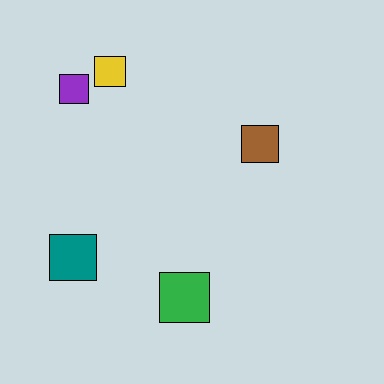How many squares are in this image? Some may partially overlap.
There are 5 squares.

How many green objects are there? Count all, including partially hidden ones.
There is 1 green object.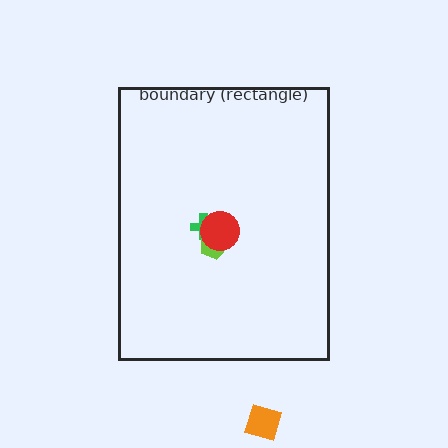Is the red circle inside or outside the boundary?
Inside.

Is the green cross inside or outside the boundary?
Inside.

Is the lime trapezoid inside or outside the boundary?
Inside.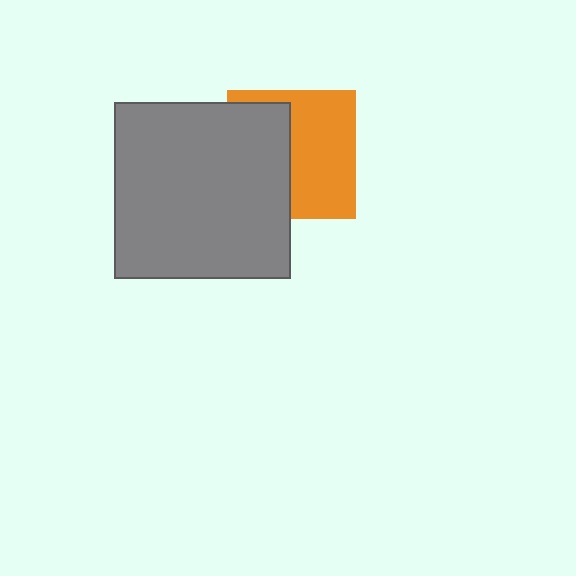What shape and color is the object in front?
The object in front is a gray square.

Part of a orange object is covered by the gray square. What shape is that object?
It is a square.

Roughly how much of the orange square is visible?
About half of it is visible (roughly 55%).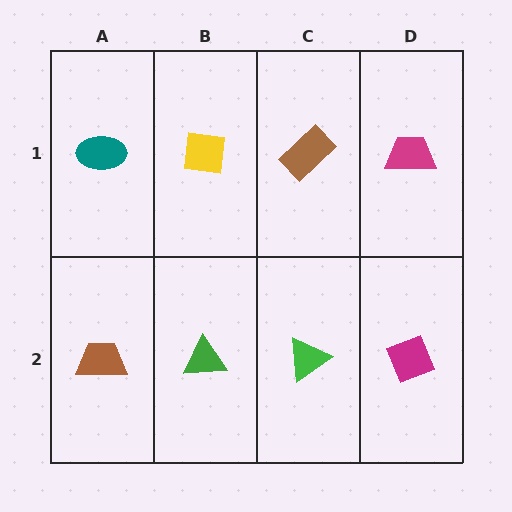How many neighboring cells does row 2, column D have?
2.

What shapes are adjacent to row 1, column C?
A green triangle (row 2, column C), a yellow square (row 1, column B), a magenta trapezoid (row 1, column D).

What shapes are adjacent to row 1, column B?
A green triangle (row 2, column B), a teal ellipse (row 1, column A), a brown rectangle (row 1, column C).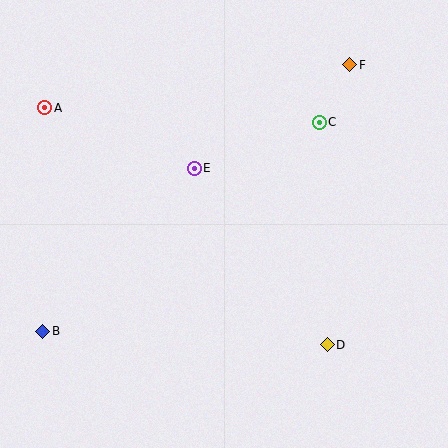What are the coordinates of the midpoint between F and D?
The midpoint between F and D is at (339, 205).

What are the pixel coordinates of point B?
Point B is at (43, 331).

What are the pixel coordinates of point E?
Point E is at (194, 168).